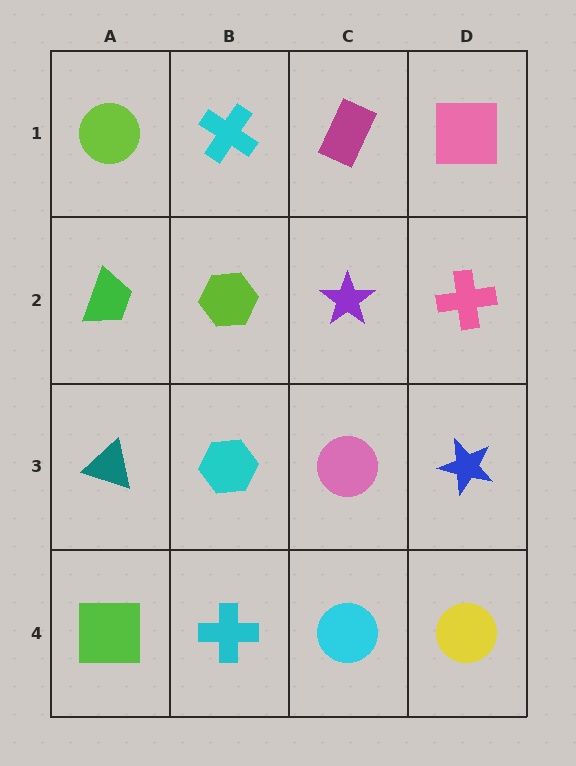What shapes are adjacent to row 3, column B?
A lime hexagon (row 2, column B), a cyan cross (row 4, column B), a teal triangle (row 3, column A), a pink circle (row 3, column C).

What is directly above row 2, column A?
A lime circle.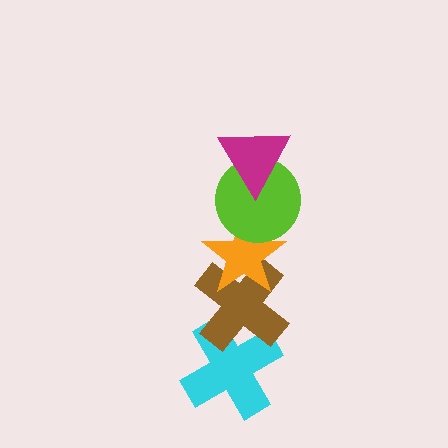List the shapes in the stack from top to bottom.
From top to bottom: the magenta triangle, the lime circle, the orange star, the brown cross, the cyan cross.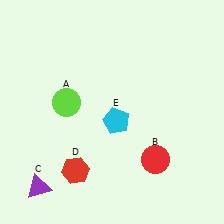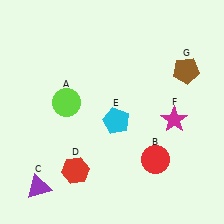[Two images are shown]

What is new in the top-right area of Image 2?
A brown pentagon (G) was added in the top-right area of Image 2.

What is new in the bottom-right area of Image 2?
A magenta star (F) was added in the bottom-right area of Image 2.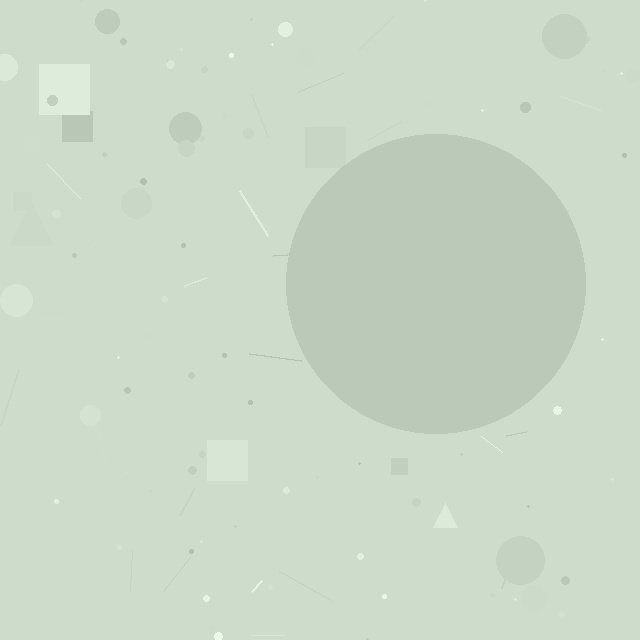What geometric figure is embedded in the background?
A circle is embedded in the background.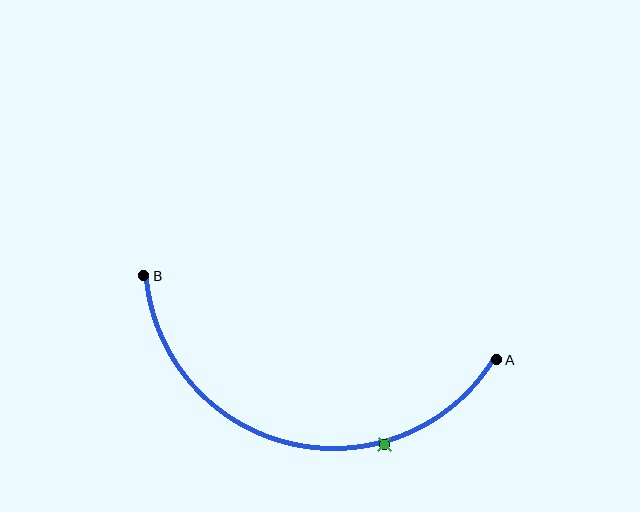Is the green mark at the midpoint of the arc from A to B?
No. The green mark lies on the arc but is closer to endpoint A. The arc midpoint would be at the point on the curve equidistant along the arc from both A and B.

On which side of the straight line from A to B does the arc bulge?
The arc bulges below the straight line connecting A and B.